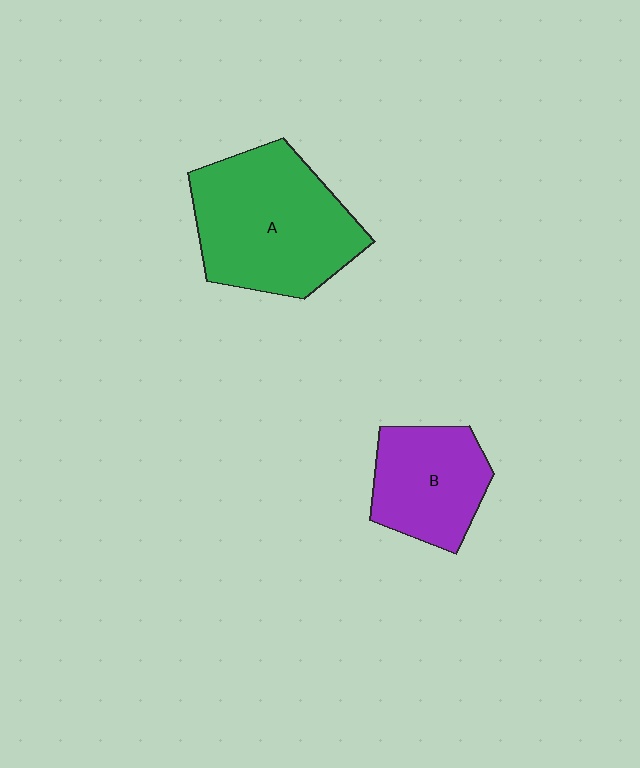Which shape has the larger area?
Shape A (green).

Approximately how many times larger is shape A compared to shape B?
Approximately 1.6 times.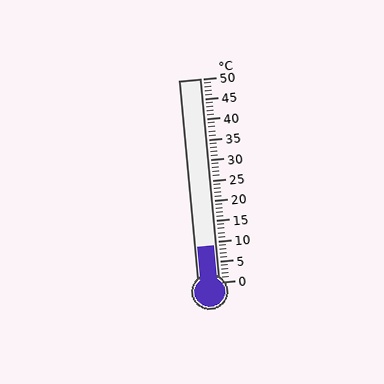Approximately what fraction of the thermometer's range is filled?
The thermometer is filled to approximately 20% of its range.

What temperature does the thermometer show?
The thermometer shows approximately 9°C.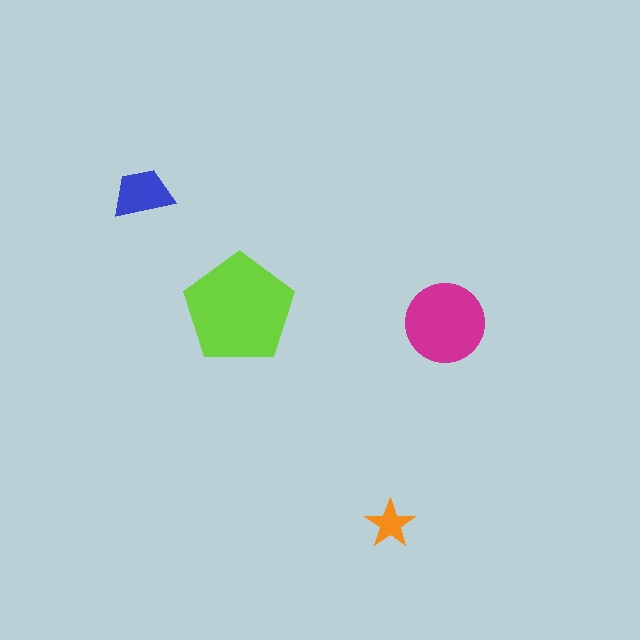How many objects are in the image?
There are 4 objects in the image.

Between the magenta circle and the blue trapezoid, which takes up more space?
The magenta circle.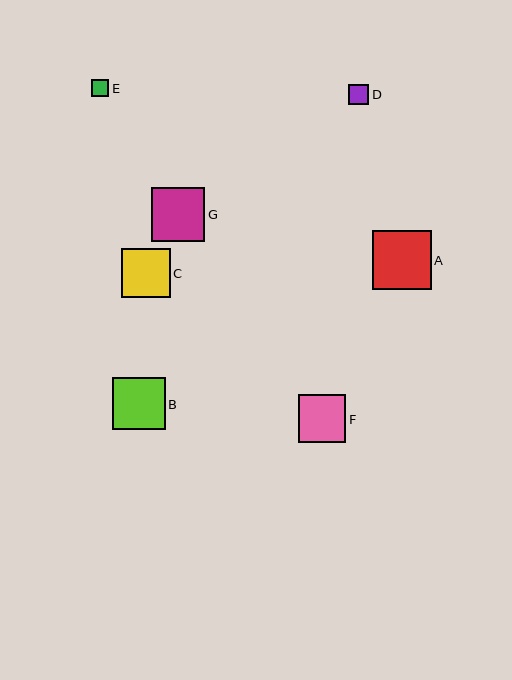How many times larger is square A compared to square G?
Square A is approximately 1.1 times the size of square G.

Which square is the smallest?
Square E is the smallest with a size of approximately 17 pixels.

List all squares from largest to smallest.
From largest to smallest: A, G, B, C, F, D, E.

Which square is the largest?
Square A is the largest with a size of approximately 59 pixels.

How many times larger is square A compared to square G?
Square A is approximately 1.1 times the size of square G.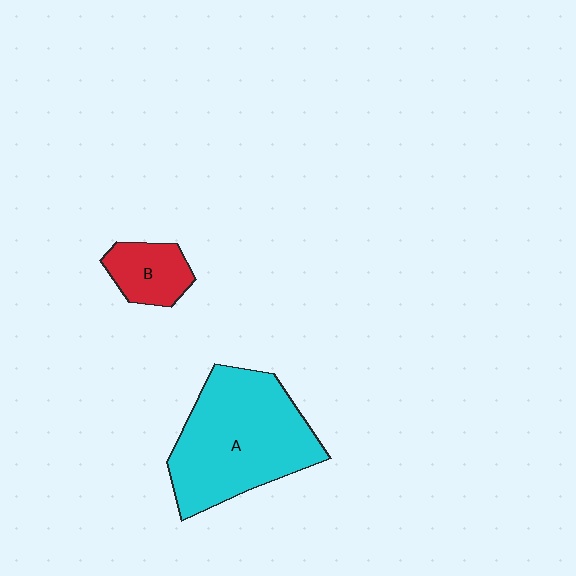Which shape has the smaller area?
Shape B (red).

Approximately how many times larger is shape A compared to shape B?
Approximately 3.3 times.